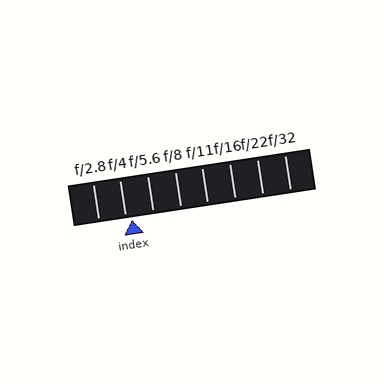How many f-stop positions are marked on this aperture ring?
There are 8 f-stop positions marked.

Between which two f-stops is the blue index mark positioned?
The index mark is between f/4 and f/5.6.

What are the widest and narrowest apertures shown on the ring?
The widest aperture shown is f/2.8 and the narrowest is f/32.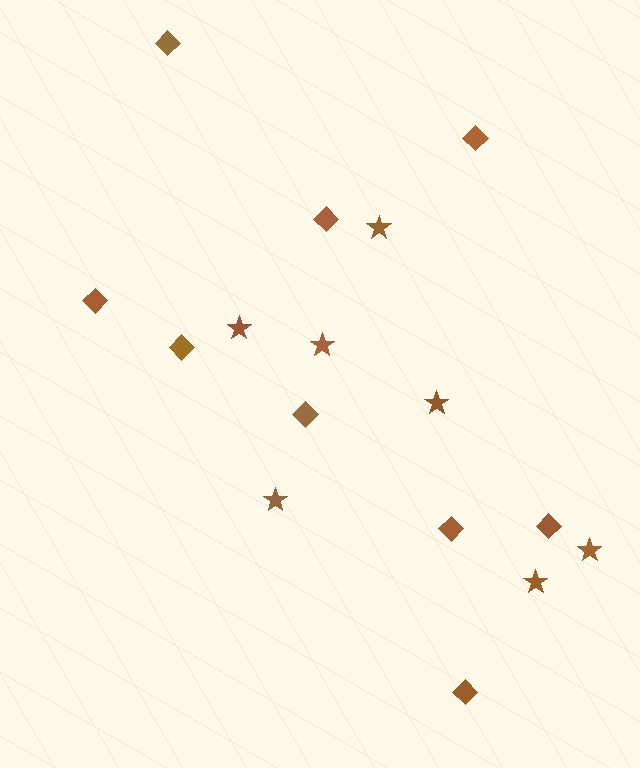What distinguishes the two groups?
There are 2 groups: one group of diamonds (9) and one group of stars (7).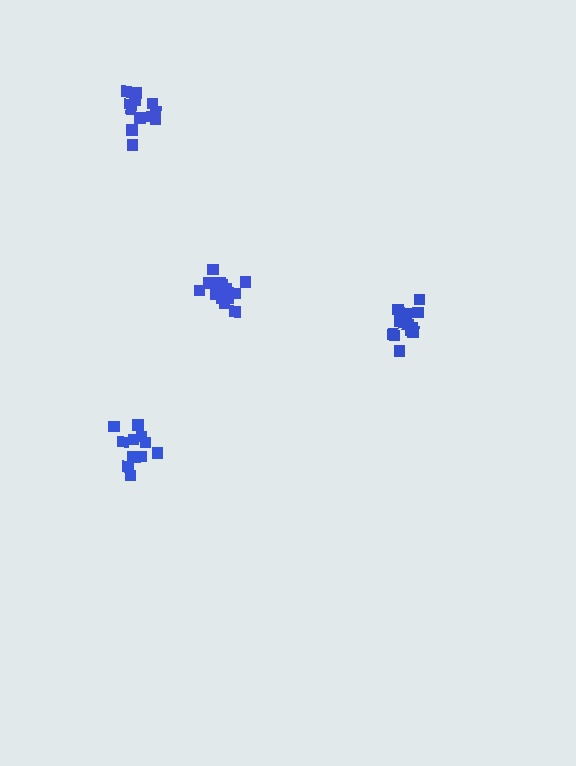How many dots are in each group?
Group 1: 16 dots, Group 2: 13 dots, Group 3: 15 dots, Group 4: 12 dots (56 total).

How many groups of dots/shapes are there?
There are 4 groups.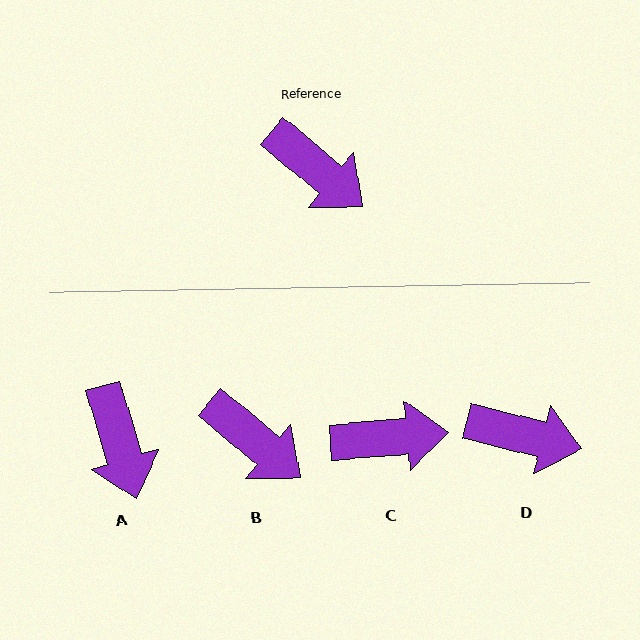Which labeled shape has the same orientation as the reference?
B.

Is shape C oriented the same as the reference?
No, it is off by about 45 degrees.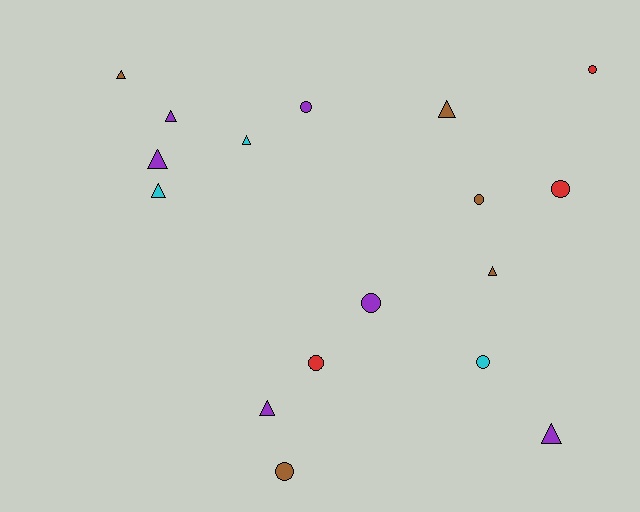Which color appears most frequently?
Purple, with 6 objects.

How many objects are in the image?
There are 17 objects.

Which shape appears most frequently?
Triangle, with 9 objects.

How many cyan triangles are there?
There are 2 cyan triangles.